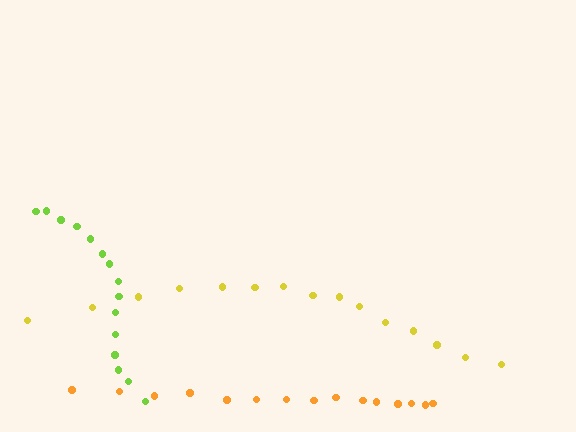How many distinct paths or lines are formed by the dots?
There are 3 distinct paths.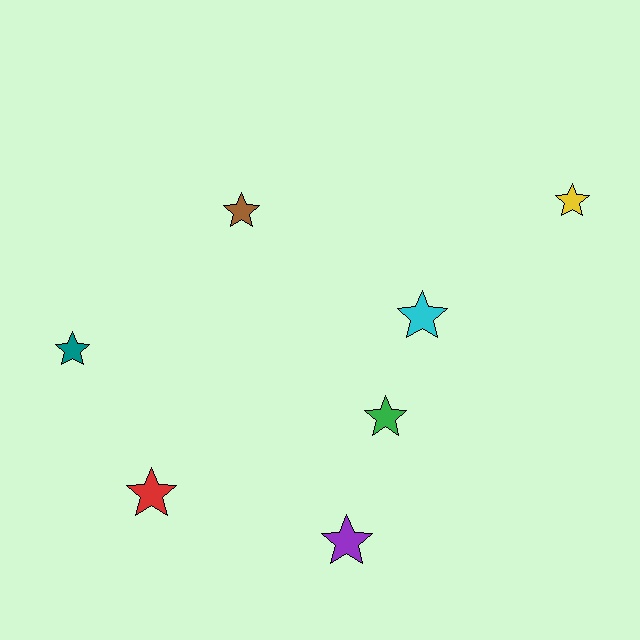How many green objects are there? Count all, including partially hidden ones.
There is 1 green object.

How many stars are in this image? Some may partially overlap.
There are 7 stars.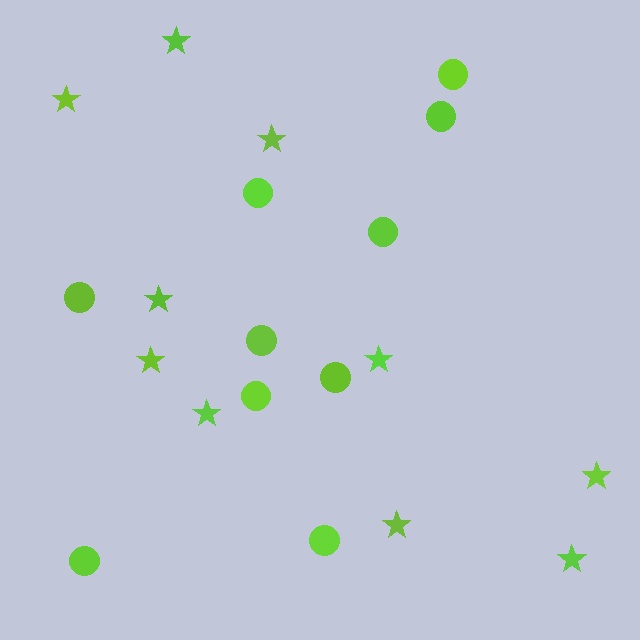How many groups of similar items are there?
There are 2 groups: one group of circles (10) and one group of stars (10).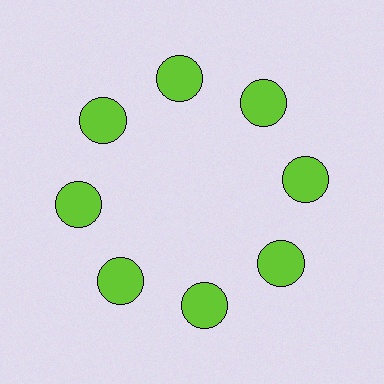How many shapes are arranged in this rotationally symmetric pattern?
There are 8 shapes, arranged in 8 groups of 1.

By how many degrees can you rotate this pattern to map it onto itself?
The pattern maps onto itself every 45 degrees of rotation.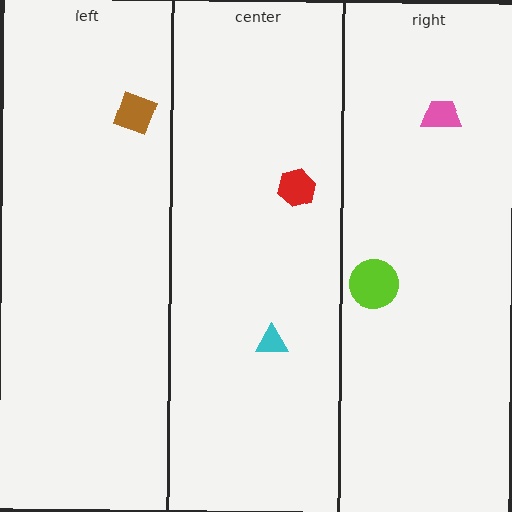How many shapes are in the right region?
2.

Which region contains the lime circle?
The right region.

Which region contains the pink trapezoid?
The right region.